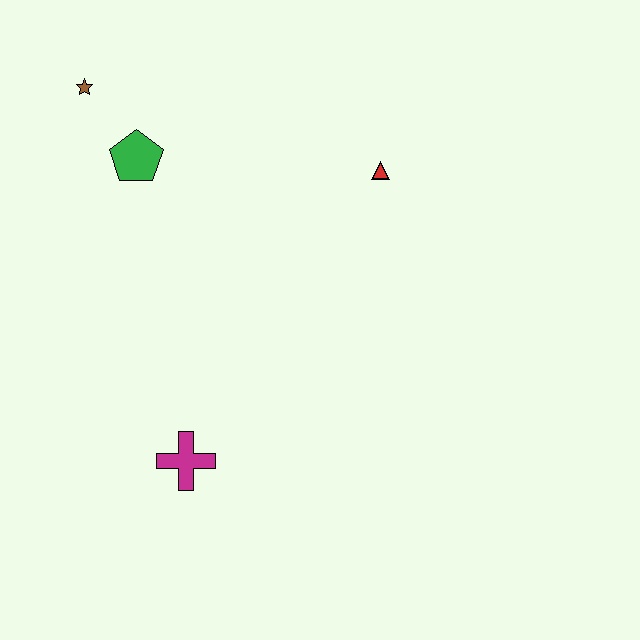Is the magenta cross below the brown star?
Yes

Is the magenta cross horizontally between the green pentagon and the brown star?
No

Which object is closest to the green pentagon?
The brown star is closest to the green pentagon.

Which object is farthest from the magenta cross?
The brown star is farthest from the magenta cross.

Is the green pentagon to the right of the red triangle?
No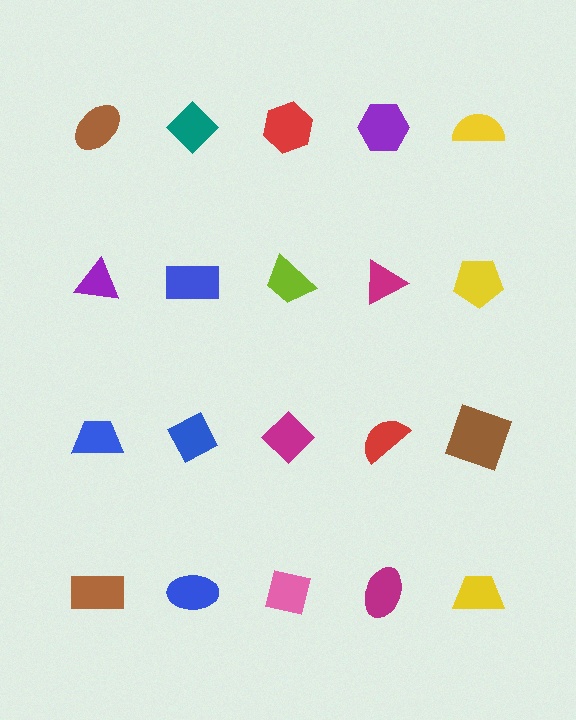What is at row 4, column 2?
A blue ellipse.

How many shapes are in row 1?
5 shapes.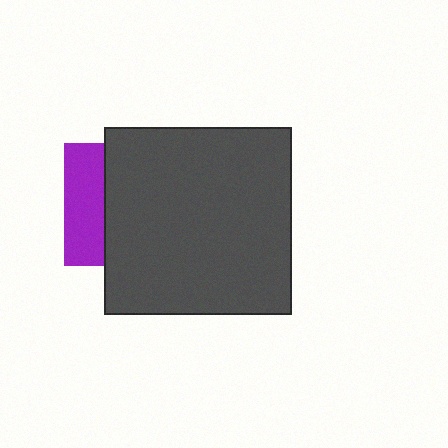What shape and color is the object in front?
The object in front is a dark gray square.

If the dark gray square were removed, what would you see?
You would see the complete purple square.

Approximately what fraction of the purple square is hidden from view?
Roughly 68% of the purple square is hidden behind the dark gray square.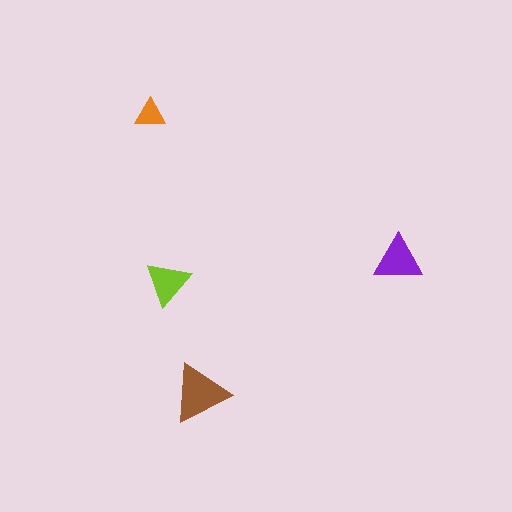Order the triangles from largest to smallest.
the brown one, the purple one, the lime one, the orange one.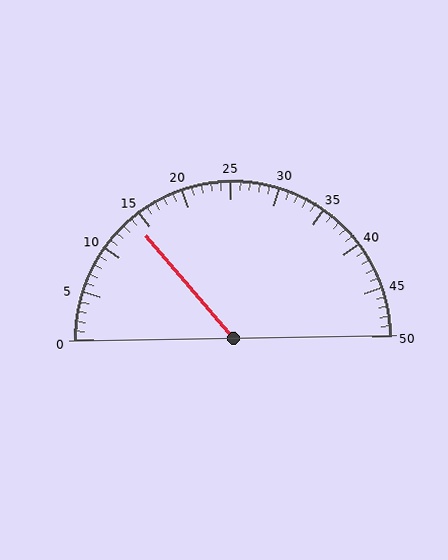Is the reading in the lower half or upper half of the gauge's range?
The reading is in the lower half of the range (0 to 50).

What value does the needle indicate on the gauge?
The needle indicates approximately 14.